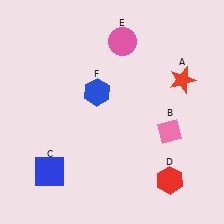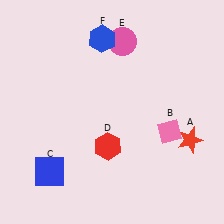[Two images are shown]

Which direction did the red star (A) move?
The red star (A) moved down.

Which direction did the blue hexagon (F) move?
The blue hexagon (F) moved up.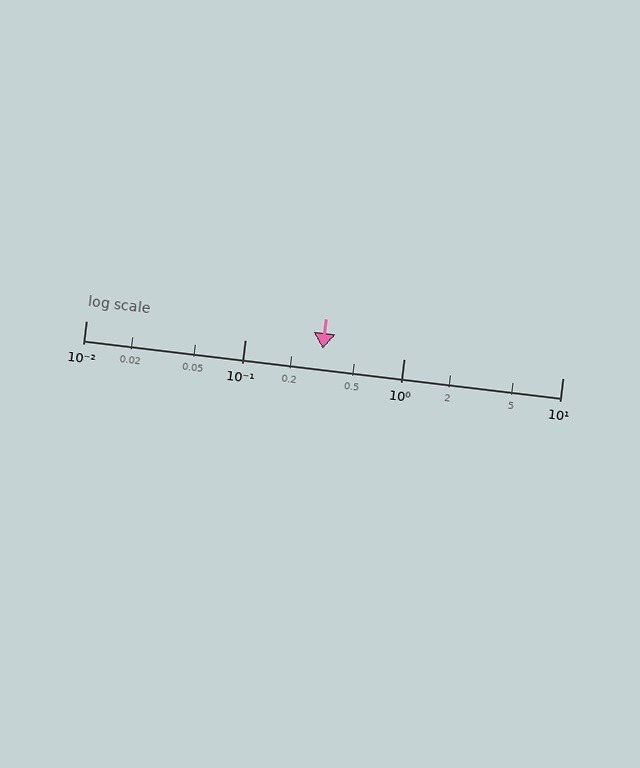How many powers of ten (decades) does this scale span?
The scale spans 3 decades, from 0.01 to 10.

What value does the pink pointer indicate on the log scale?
The pointer indicates approximately 0.31.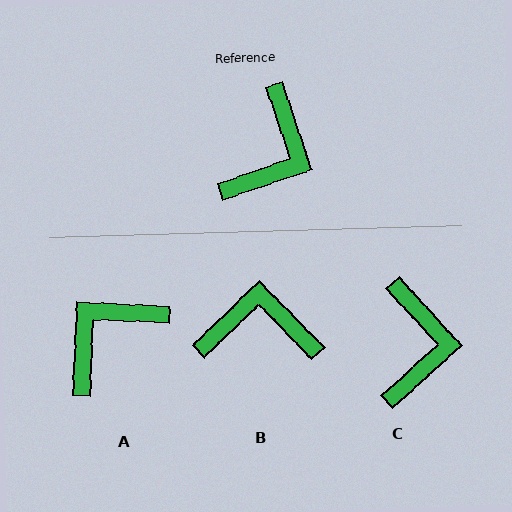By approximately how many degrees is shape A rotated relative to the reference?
Approximately 159 degrees counter-clockwise.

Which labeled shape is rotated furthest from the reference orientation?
A, about 159 degrees away.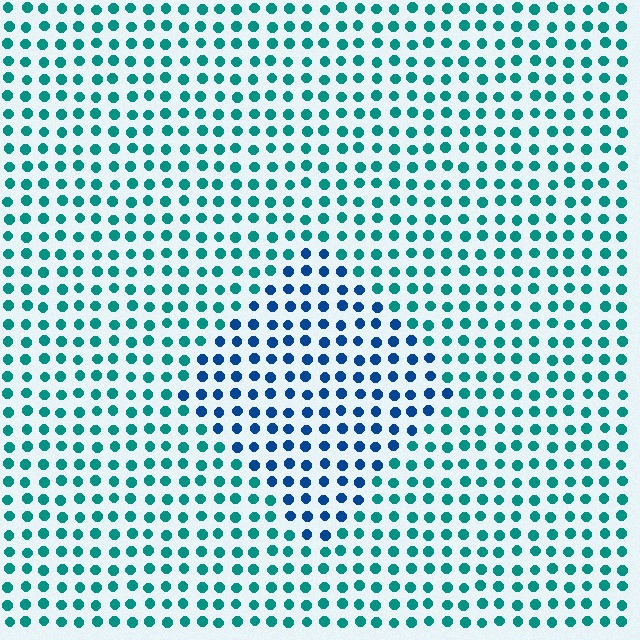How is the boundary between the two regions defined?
The boundary is defined purely by a slight shift in hue (about 40 degrees). Spacing, size, and orientation are identical on both sides.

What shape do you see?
I see a diamond.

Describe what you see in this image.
The image is filled with small teal elements in a uniform arrangement. A diamond-shaped region is visible where the elements are tinted to a slightly different hue, forming a subtle color boundary.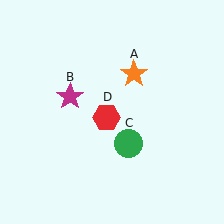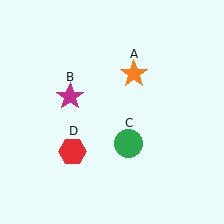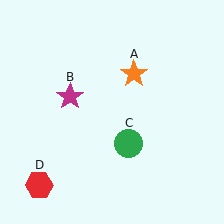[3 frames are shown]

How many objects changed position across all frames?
1 object changed position: red hexagon (object D).